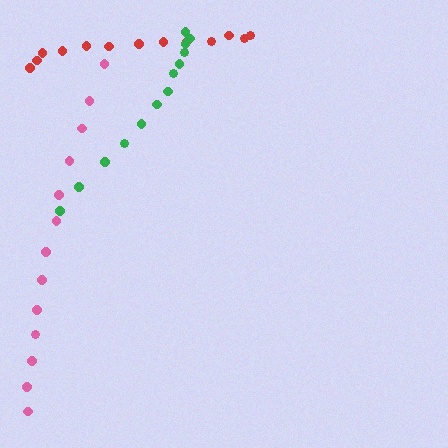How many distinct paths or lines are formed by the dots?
There are 3 distinct paths.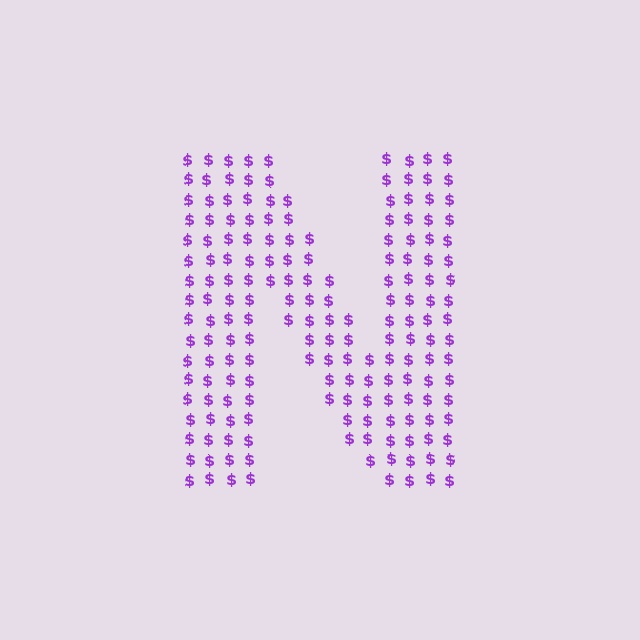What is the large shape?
The large shape is the letter N.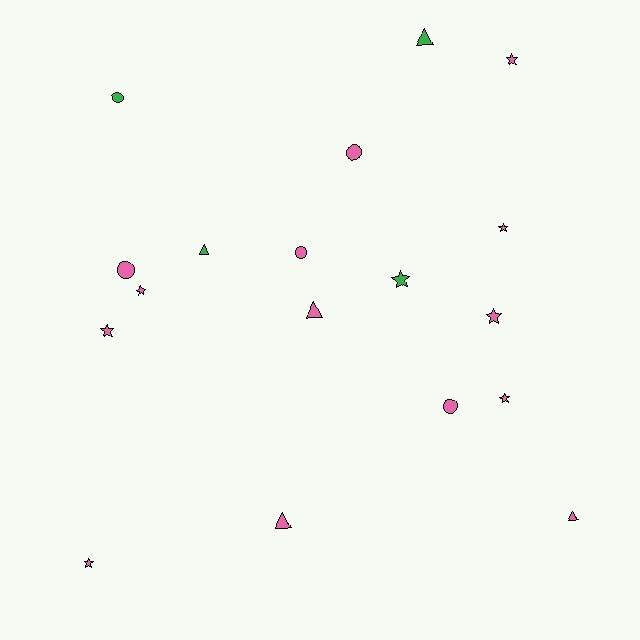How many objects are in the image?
There are 18 objects.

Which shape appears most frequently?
Star, with 8 objects.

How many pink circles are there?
There are 4 pink circles.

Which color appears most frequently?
Pink, with 14 objects.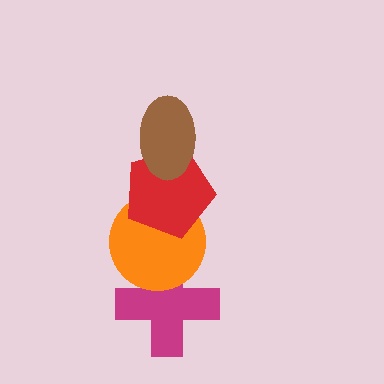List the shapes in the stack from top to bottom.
From top to bottom: the brown ellipse, the red pentagon, the orange circle, the magenta cross.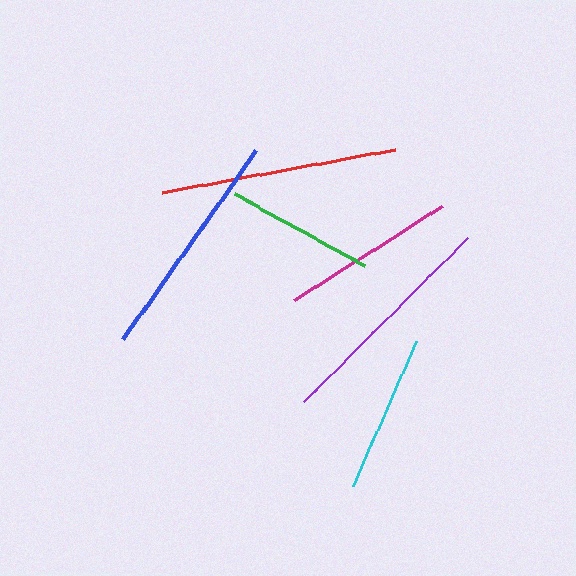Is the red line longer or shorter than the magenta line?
The red line is longer than the magenta line.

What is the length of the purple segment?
The purple segment is approximately 232 pixels long.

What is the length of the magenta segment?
The magenta segment is approximately 176 pixels long.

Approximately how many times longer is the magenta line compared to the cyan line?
The magenta line is approximately 1.1 times the length of the cyan line.